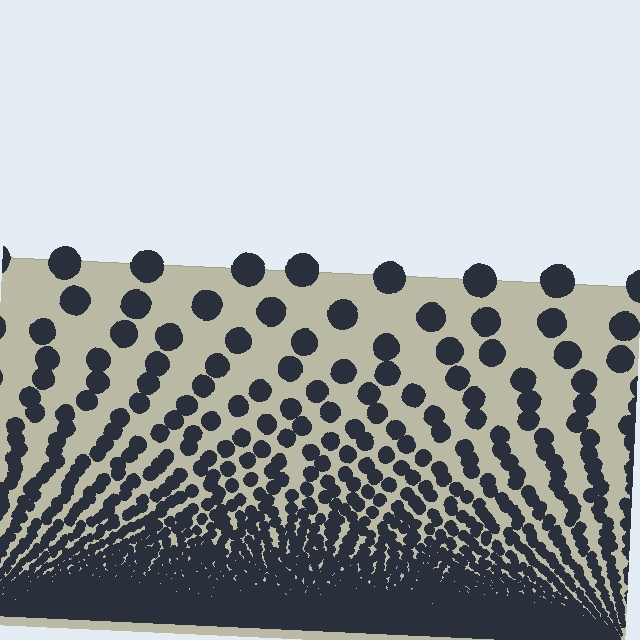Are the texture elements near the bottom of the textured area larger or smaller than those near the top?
Smaller. The gradient is inverted — elements near the bottom are smaller and denser.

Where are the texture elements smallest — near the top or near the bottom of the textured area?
Near the bottom.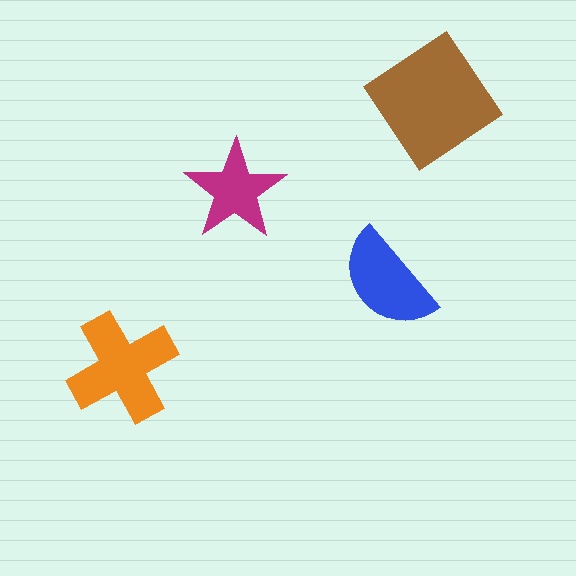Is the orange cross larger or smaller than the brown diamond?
Smaller.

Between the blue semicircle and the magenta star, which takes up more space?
The blue semicircle.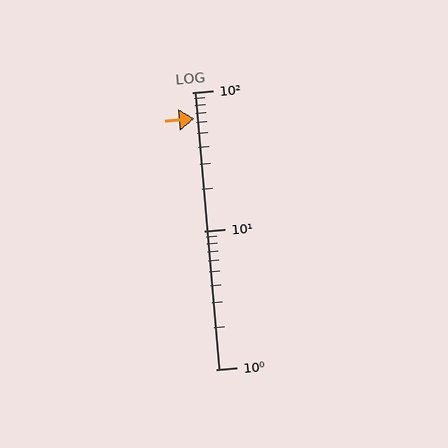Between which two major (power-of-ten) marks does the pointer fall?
The pointer is between 10 and 100.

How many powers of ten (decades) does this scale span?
The scale spans 2 decades, from 1 to 100.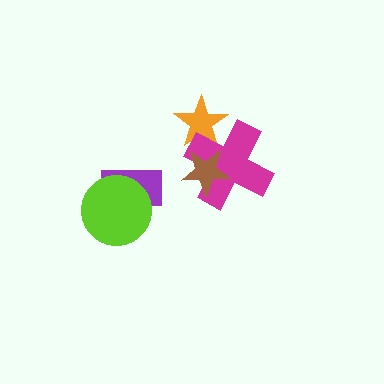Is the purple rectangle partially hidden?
Yes, it is partially covered by another shape.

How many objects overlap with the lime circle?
1 object overlaps with the lime circle.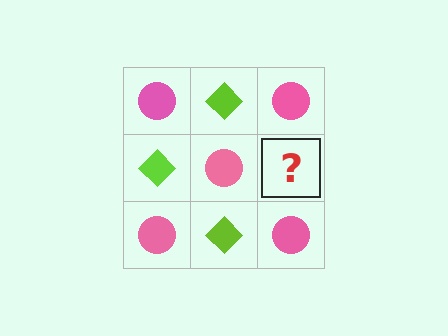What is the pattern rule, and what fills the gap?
The rule is that it alternates pink circle and lime diamond in a checkerboard pattern. The gap should be filled with a lime diamond.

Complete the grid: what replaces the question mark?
The question mark should be replaced with a lime diamond.